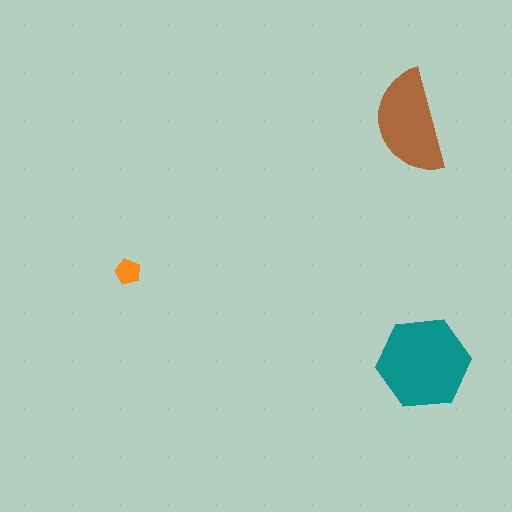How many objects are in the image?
There are 3 objects in the image.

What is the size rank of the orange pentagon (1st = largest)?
3rd.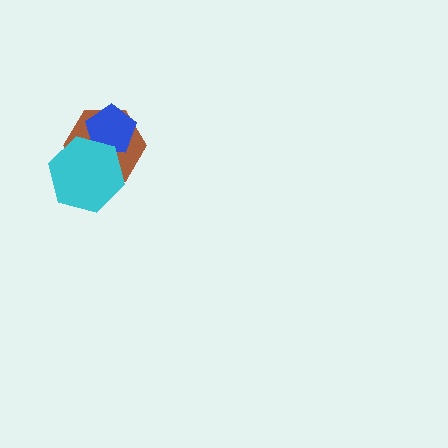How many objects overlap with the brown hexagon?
2 objects overlap with the brown hexagon.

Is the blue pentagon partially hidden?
Yes, it is partially covered by another shape.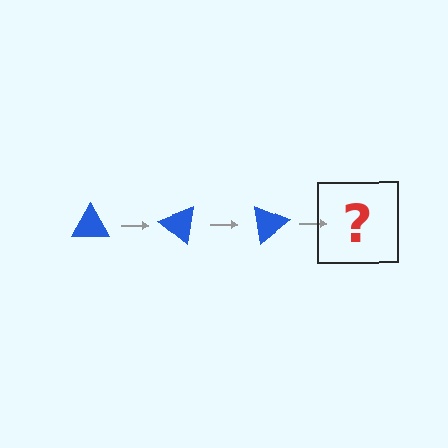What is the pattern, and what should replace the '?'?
The pattern is that the triangle rotates 40 degrees each step. The '?' should be a blue triangle rotated 120 degrees.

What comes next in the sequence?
The next element should be a blue triangle rotated 120 degrees.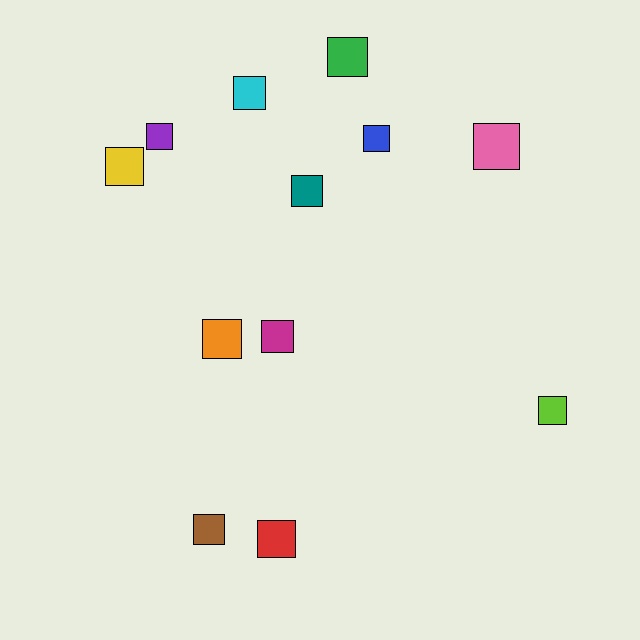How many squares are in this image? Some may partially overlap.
There are 12 squares.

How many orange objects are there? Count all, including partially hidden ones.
There is 1 orange object.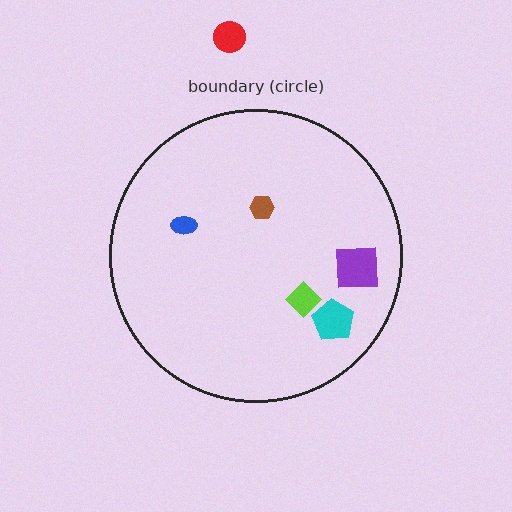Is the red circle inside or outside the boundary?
Outside.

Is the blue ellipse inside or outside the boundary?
Inside.